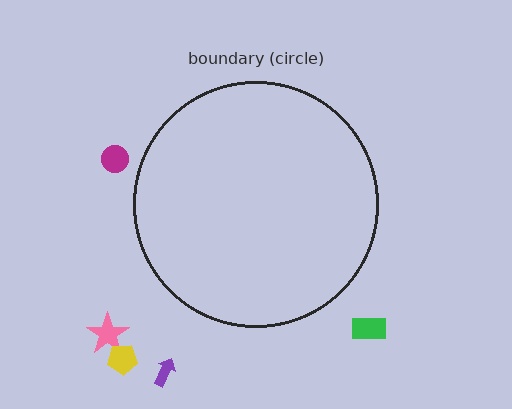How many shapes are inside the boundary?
0 inside, 5 outside.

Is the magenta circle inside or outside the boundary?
Outside.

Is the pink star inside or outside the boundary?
Outside.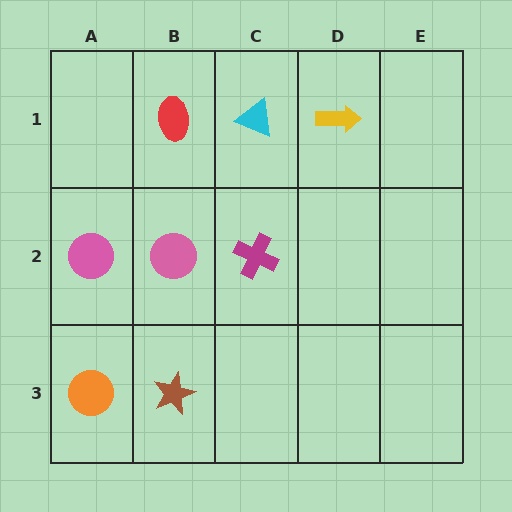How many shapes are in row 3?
2 shapes.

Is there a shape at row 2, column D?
No, that cell is empty.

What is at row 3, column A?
An orange circle.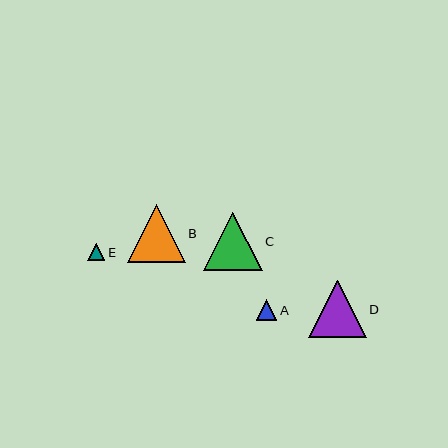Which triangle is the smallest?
Triangle E is the smallest with a size of approximately 17 pixels.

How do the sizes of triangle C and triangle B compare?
Triangle C and triangle B are approximately the same size.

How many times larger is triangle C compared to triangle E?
Triangle C is approximately 3.5 times the size of triangle E.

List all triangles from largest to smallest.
From largest to smallest: C, B, D, A, E.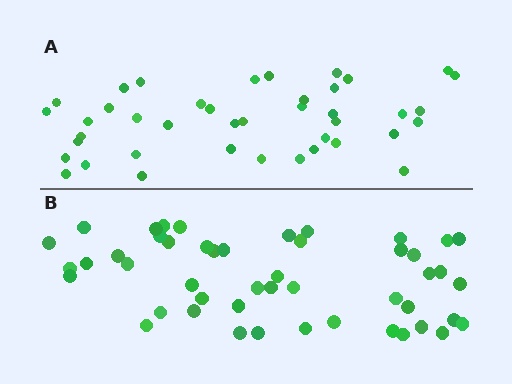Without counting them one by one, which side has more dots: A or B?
Region B (the bottom region) has more dots.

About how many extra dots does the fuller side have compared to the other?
Region B has roughly 8 or so more dots than region A.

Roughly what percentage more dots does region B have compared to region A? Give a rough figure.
About 15% more.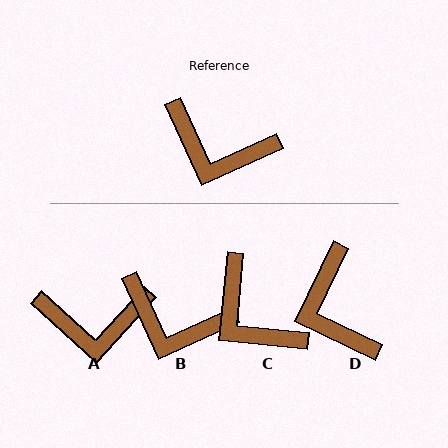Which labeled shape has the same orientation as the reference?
B.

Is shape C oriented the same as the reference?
No, it is off by about 29 degrees.